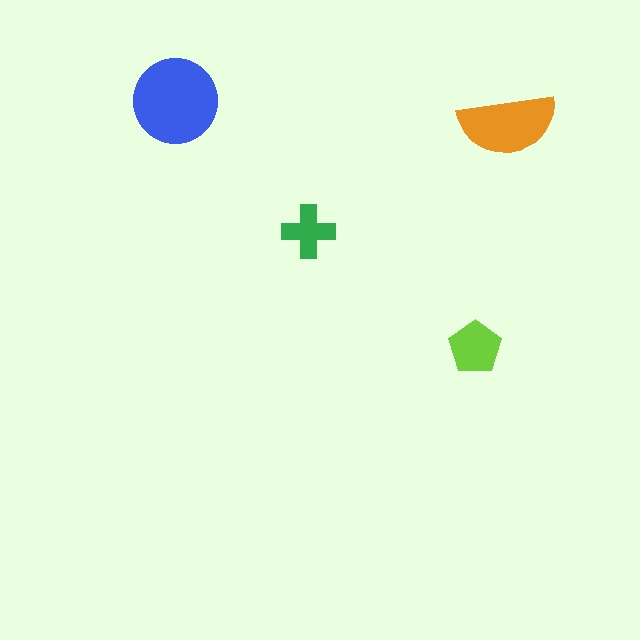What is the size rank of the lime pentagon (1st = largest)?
3rd.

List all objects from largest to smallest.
The blue circle, the orange semicircle, the lime pentagon, the green cross.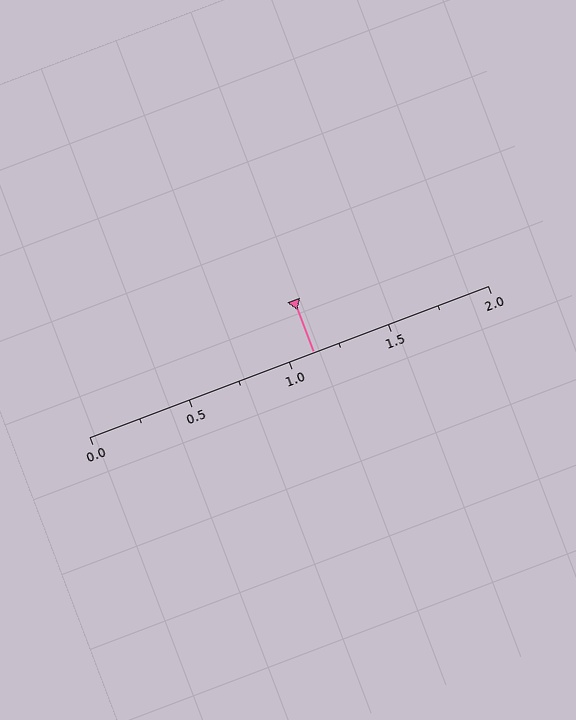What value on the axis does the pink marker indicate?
The marker indicates approximately 1.12.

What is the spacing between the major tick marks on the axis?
The major ticks are spaced 0.5 apart.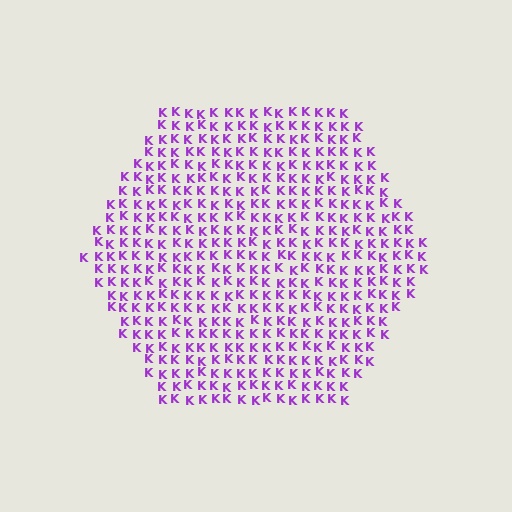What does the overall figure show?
The overall figure shows a hexagon.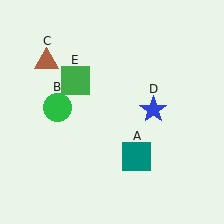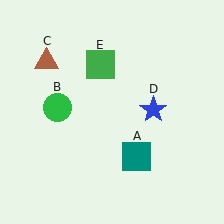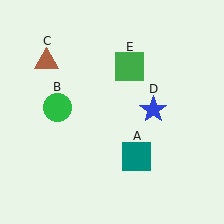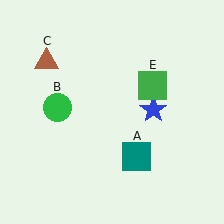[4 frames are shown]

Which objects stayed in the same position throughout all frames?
Teal square (object A) and green circle (object B) and brown triangle (object C) and blue star (object D) remained stationary.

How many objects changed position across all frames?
1 object changed position: green square (object E).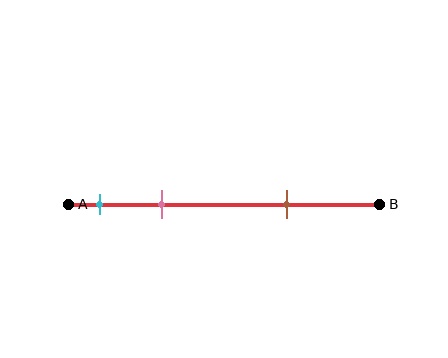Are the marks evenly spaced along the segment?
No, the marks are not evenly spaced.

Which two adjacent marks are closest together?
The cyan and pink marks are the closest adjacent pair.